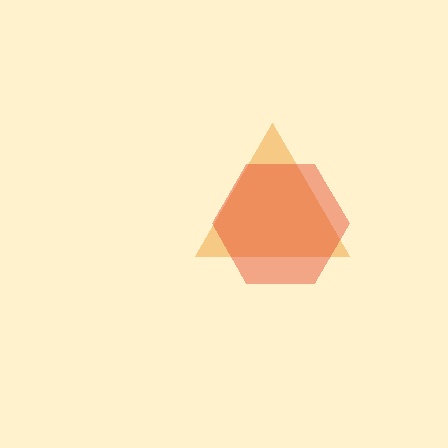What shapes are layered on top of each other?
The layered shapes are: an orange triangle, a red hexagon.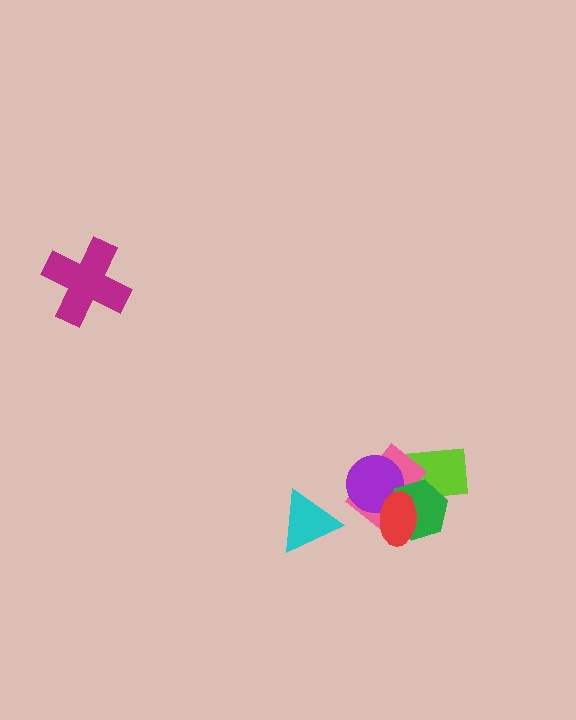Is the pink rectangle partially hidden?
Yes, it is partially covered by another shape.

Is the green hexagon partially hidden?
Yes, it is partially covered by another shape.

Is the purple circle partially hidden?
Yes, it is partially covered by another shape.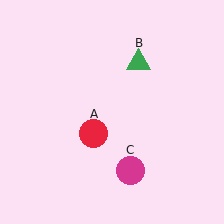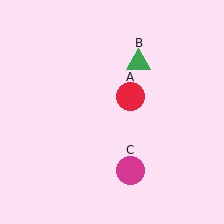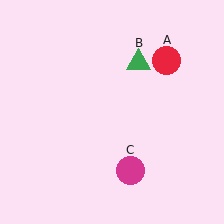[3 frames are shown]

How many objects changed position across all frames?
1 object changed position: red circle (object A).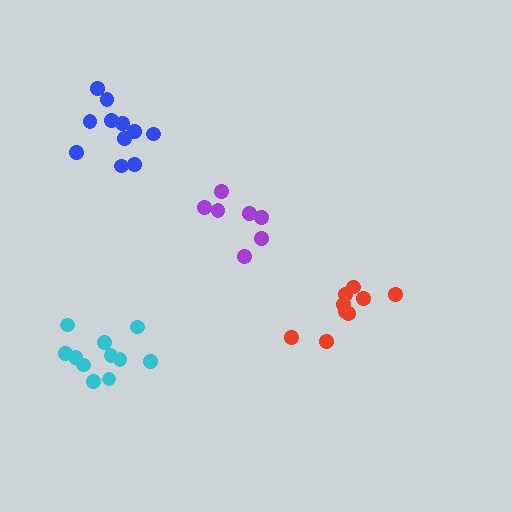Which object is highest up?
The blue cluster is topmost.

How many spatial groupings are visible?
There are 4 spatial groupings.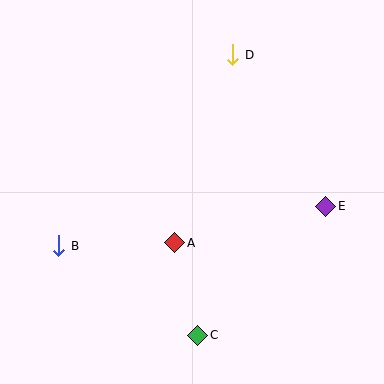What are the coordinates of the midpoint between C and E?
The midpoint between C and E is at (262, 271).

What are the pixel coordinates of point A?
Point A is at (175, 243).